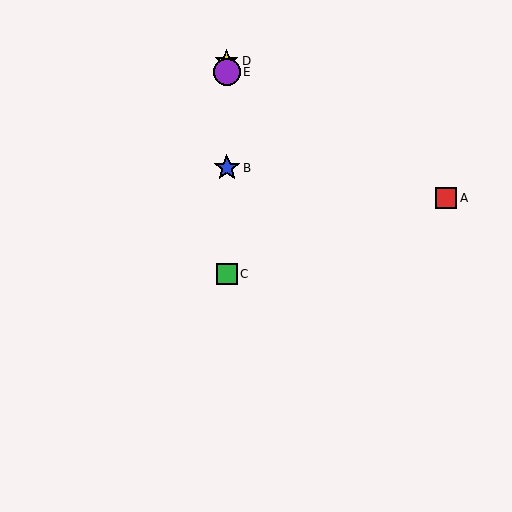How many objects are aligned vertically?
4 objects (B, C, D, E) are aligned vertically.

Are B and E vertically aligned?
Yes, both are at x≈227.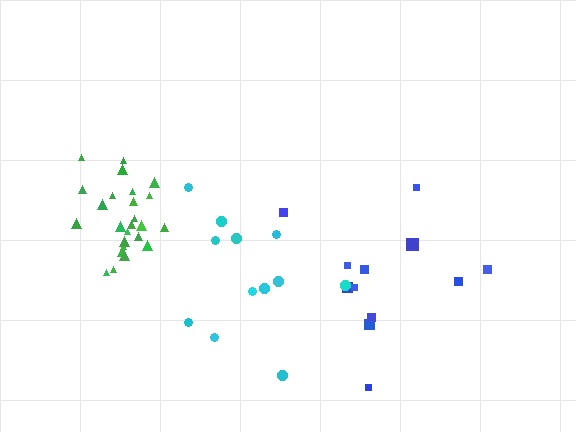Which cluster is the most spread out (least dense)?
Blue.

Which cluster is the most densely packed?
Green.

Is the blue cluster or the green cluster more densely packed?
Green.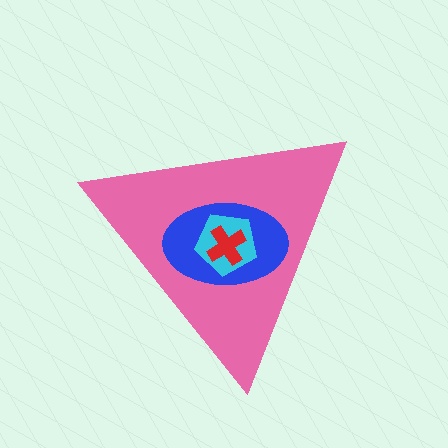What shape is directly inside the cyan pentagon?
The red cross.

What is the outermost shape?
The pink triangle.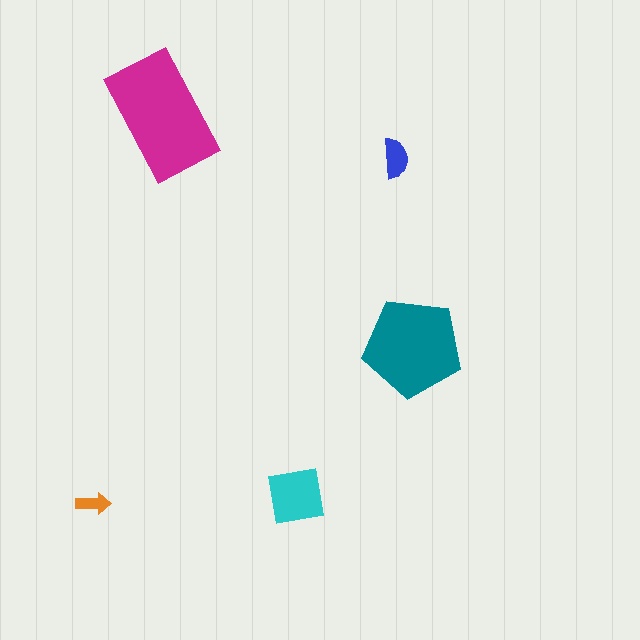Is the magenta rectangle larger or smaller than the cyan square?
Larger.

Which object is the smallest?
The orange arrow.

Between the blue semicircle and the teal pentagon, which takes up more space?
The teal pentagon.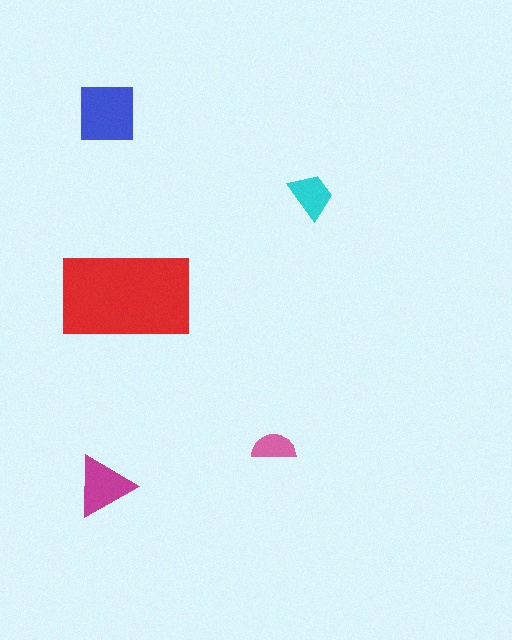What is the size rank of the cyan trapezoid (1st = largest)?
4th.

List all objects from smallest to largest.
The pink semicircle, the cyan trapezoid, the magenta triangle, the blue square, the red rectangle.